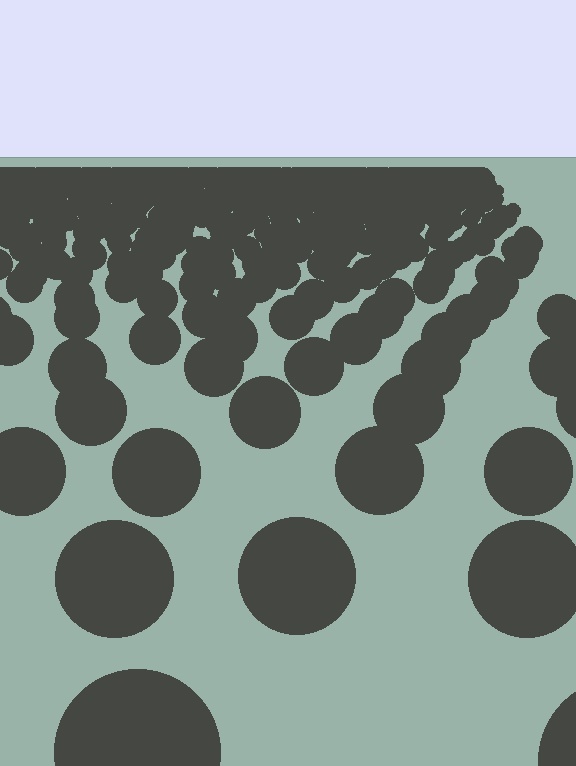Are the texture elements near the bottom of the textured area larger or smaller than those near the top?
Larger. Near the bottom, elements are closer to the viewer and appear at a bigger on-screen size.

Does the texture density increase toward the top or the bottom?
Density increases toward the top.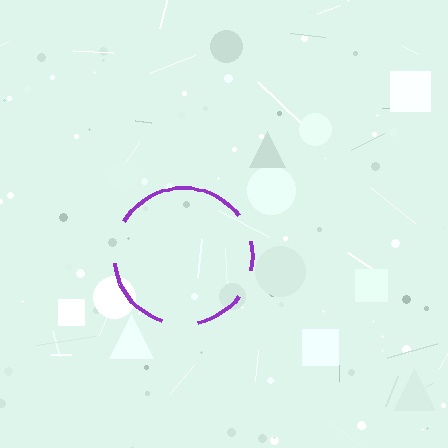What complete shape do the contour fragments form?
The contour fragments form a circle.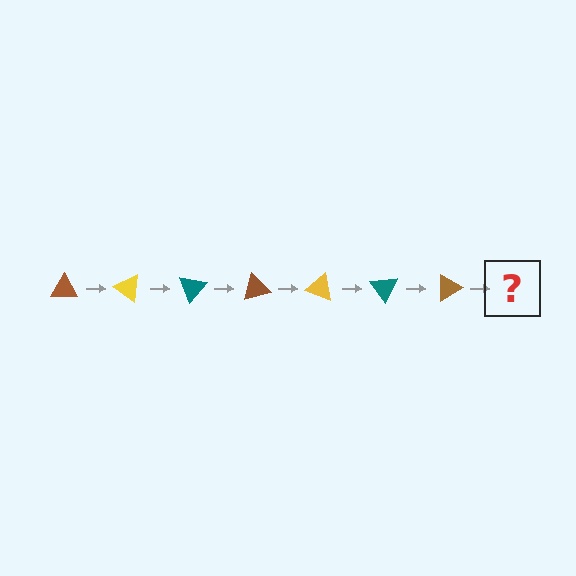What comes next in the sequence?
The next element should be a yellow triangle, rotated 245 degrees from the start.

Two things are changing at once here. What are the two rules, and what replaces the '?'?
The two rules are that it rotates 35 degrees each step and the color cycles through brown, yellow, and teal. The '?' should be a yellow triangle, rotated 245 degrees from the start.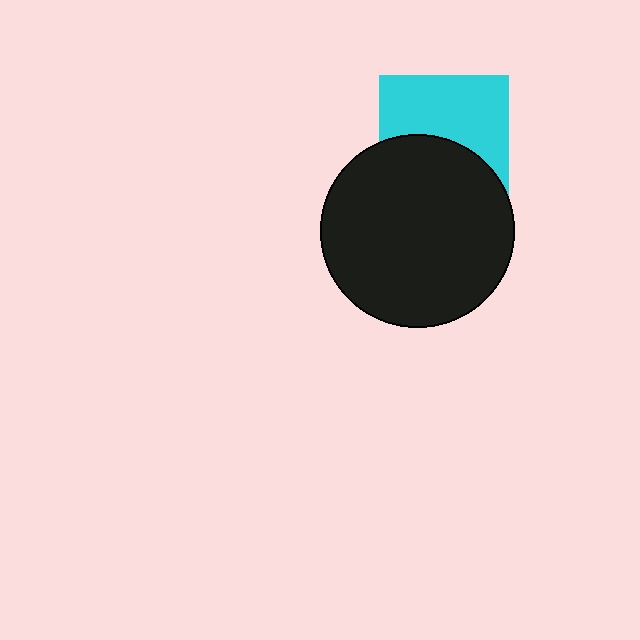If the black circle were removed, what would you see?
You would see the complete cyan square.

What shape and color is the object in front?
The object in front is a black circle.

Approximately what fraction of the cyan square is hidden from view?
Roughly 44% of the cyan square is hidden behind the black circle.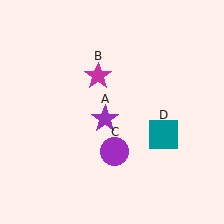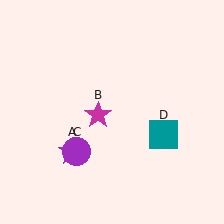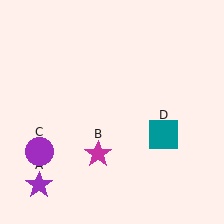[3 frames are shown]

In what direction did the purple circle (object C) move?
The purple circle (object C) moved left.